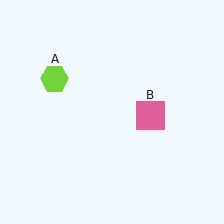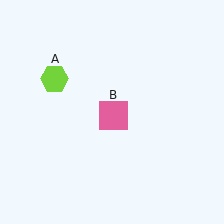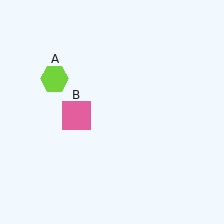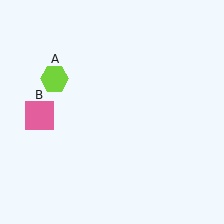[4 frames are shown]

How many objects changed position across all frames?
1 object changed position: pink square (object B).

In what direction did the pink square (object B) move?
The pink square (object B) moved left.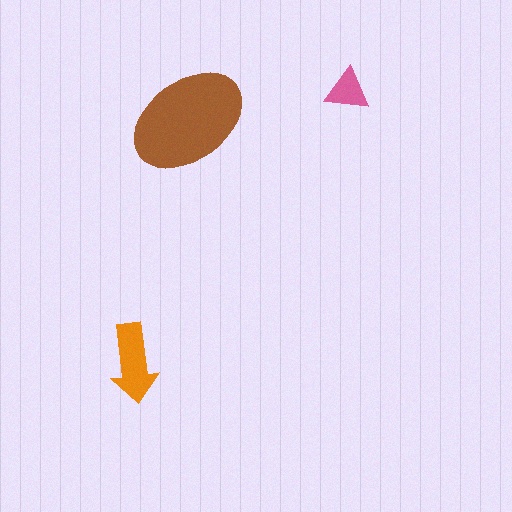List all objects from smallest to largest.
The pink triangle, the orange arrow, the brown ellipse.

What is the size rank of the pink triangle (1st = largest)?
3rd.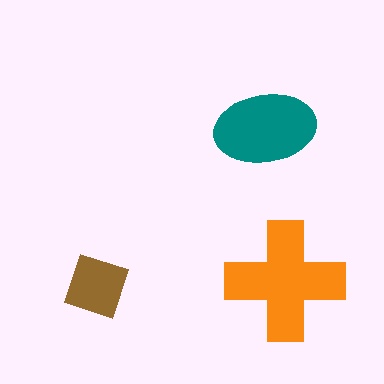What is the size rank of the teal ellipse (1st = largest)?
2nd.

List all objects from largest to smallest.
The orange cross, the teal ellipse, the brown diamond.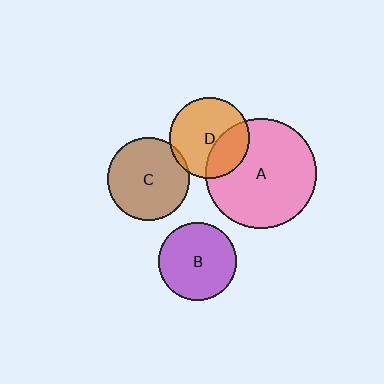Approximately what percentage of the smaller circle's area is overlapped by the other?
Approximately 30%.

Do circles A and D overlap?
Yes.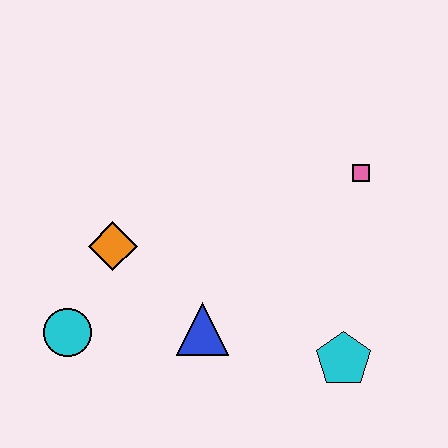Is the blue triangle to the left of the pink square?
Yes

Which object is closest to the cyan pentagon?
The blue triangle is closest to the cyan pentagon.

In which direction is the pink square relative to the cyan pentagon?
The pink square is above the cyan pentagon.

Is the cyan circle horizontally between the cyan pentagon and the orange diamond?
No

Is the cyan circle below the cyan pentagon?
No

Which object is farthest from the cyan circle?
The pink square is farthest from the cyan circle.